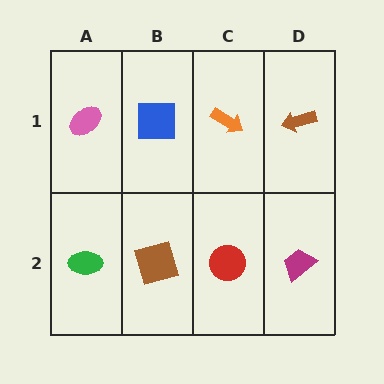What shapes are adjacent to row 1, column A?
A green ellipse (row 2, column A), a blue square (row 1, column B).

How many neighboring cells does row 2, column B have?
3.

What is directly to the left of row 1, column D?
An orange arrow.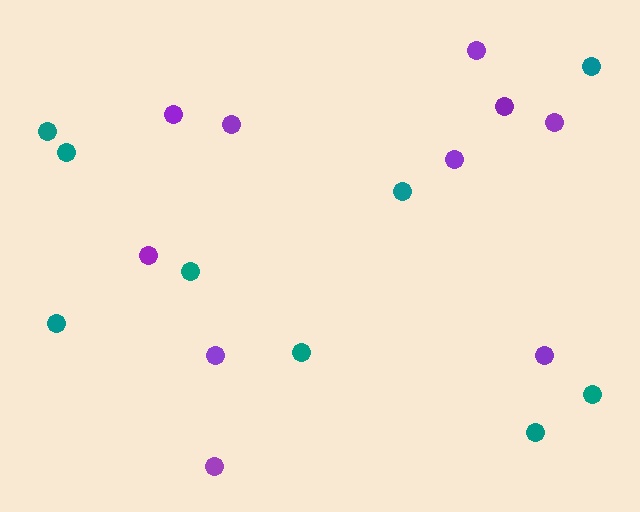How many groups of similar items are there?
There are 2 groups: one group of purple circles (10) and one group of teal circles (9).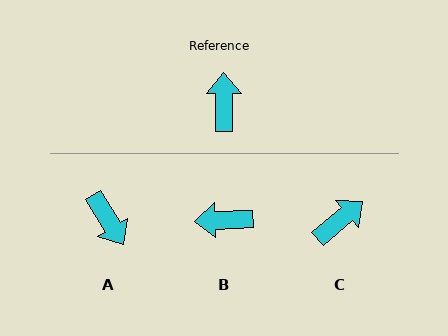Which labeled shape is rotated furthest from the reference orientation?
A, about 149 degrees away.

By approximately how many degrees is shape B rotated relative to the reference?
Approximately 92 degrees counter-clockwise.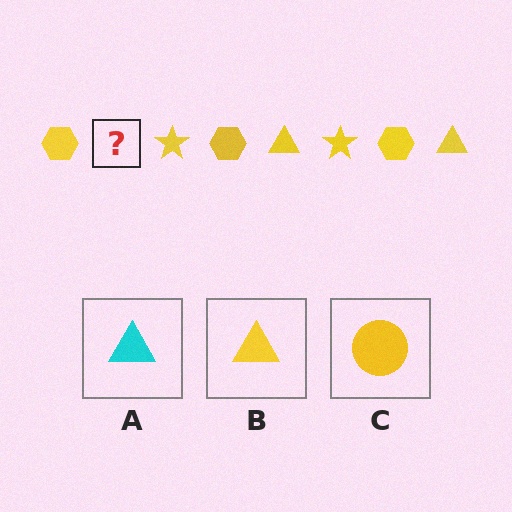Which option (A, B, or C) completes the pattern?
B.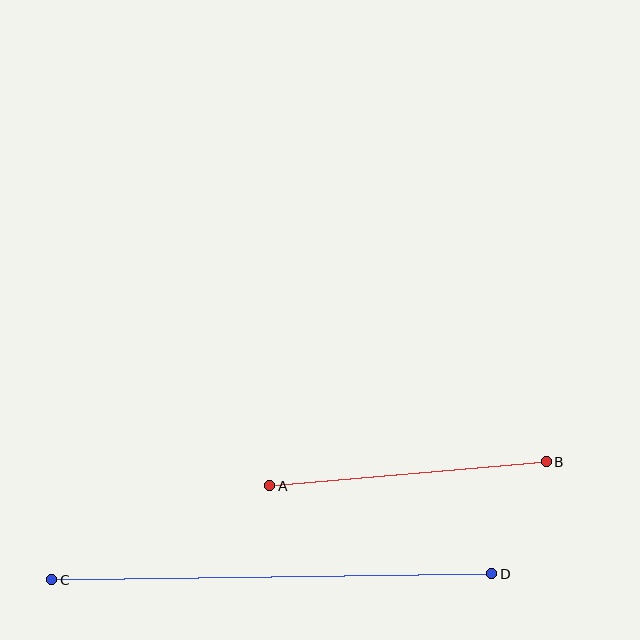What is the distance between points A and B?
The distance is approximately 278 pixels.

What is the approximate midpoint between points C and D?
The midpoint is at approximately (272, 577) pixels.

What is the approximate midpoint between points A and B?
The midpoint is at approximately (408, 474) pixels.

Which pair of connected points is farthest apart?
Points C and D are farthest apart.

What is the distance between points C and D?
The distance is approximately 440 pixels.